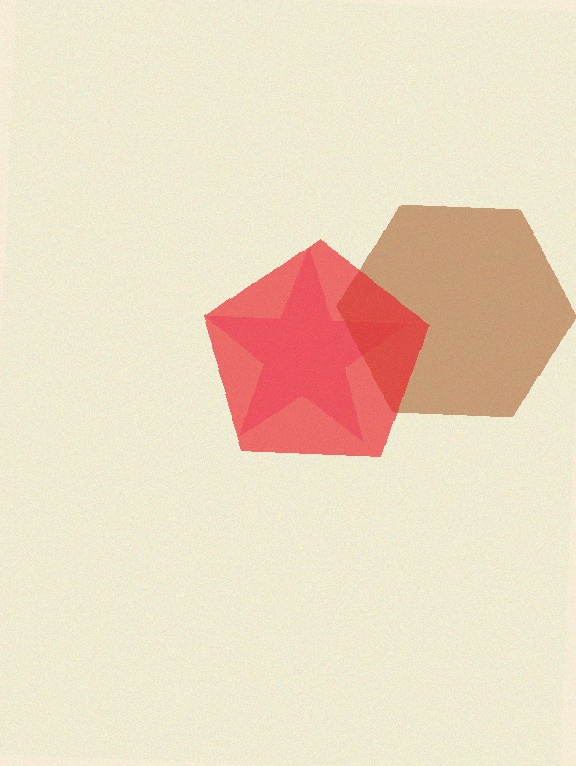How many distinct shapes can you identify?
There are 3 distinct shapes: a pink star, a brown hexagon, a red pentagon.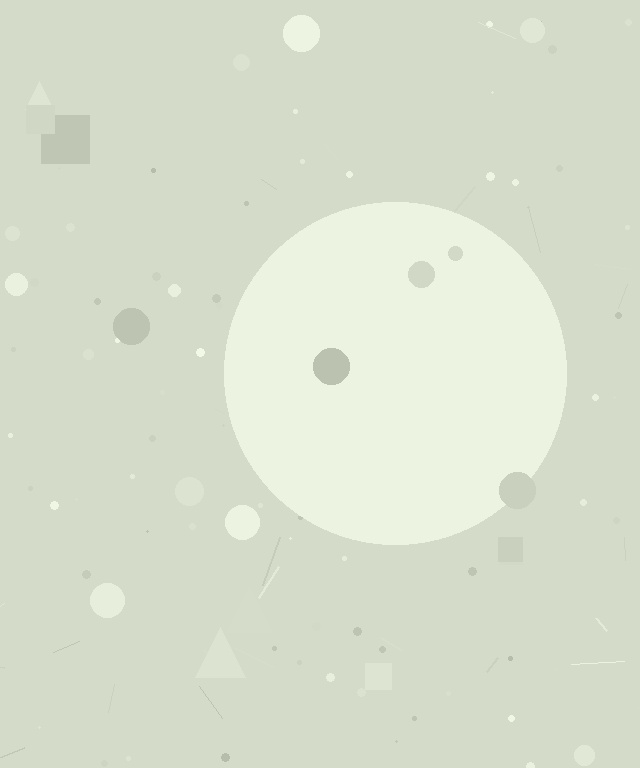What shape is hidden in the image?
A circle is hidden in the image.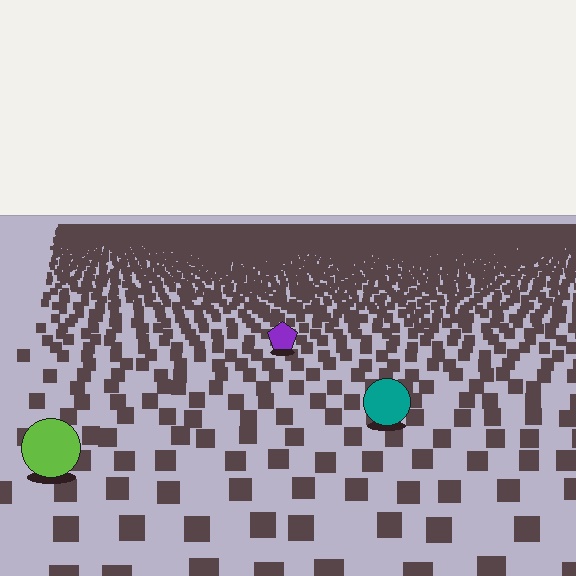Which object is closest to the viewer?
The lime circle is closest. The texture marks near it are larger and more spread out.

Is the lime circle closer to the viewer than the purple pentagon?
Yes. The lime circle is closer — you can tell from the texture gradient: the ground texture is coarser near it.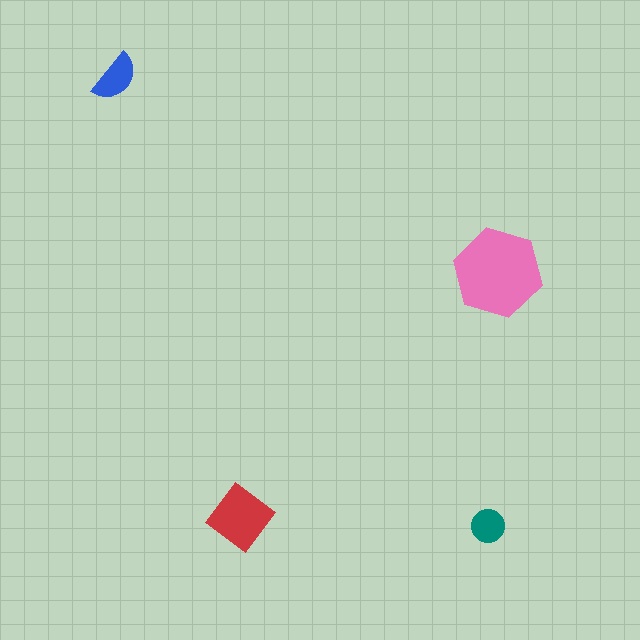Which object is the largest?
The pink hexagon.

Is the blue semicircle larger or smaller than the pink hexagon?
Smaller.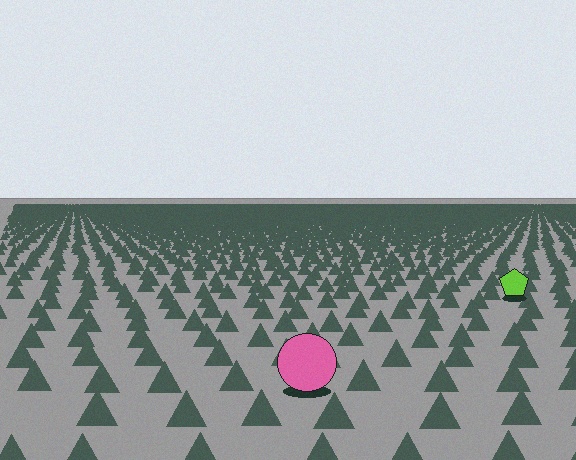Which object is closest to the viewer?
The pink circle is closest. The texture marks near it are larger and more spread out.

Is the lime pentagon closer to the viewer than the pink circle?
No. The pink circle is closer — you can tell from the texture gradient: the ground texture is coarser near it.